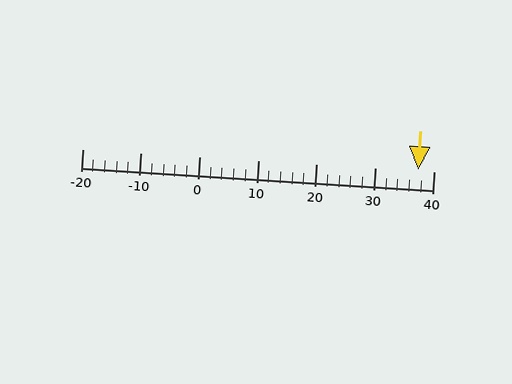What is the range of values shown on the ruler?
The ruler shows values from -20 to 40.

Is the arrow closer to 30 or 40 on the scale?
The arrow is closer to 40.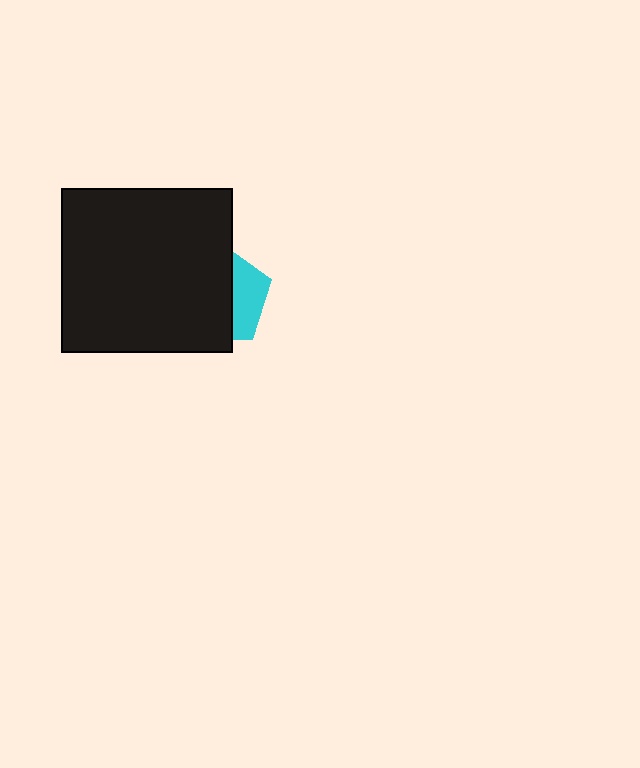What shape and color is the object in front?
The object in front is a black rectangle.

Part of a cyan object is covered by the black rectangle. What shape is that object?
It is a pentagon.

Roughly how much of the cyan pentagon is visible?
A small part of it is visible (roughly 33%).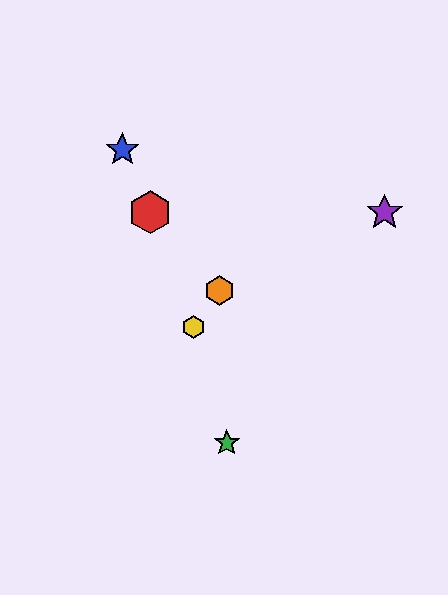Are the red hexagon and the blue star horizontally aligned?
No, the red hexagon is at y≈212 and the blue star is at y≈150.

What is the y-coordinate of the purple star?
The purple star is at y≈212.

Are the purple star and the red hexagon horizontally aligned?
Yes, both are at y≈212.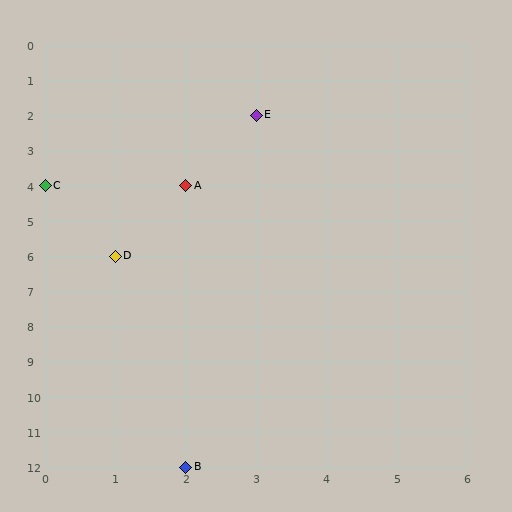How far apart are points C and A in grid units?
Points C and A are 2 columns apart.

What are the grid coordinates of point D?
Point D is at grid coordinates (1, 6).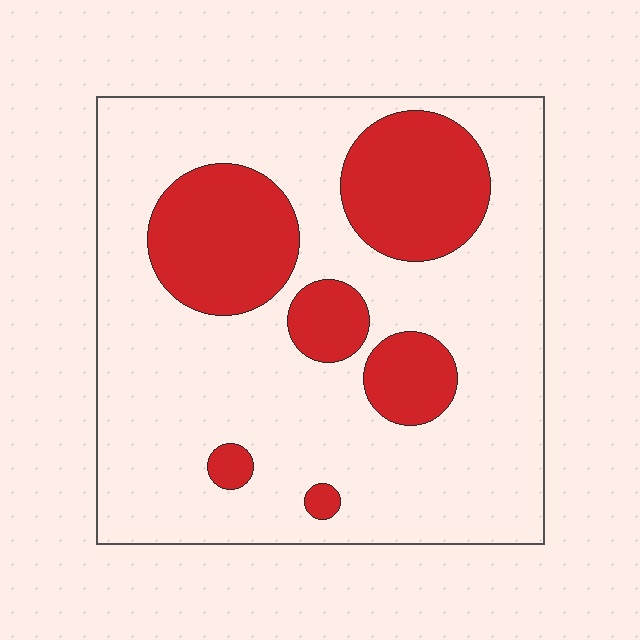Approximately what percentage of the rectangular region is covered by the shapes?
Approximately 25%.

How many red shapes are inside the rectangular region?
6.